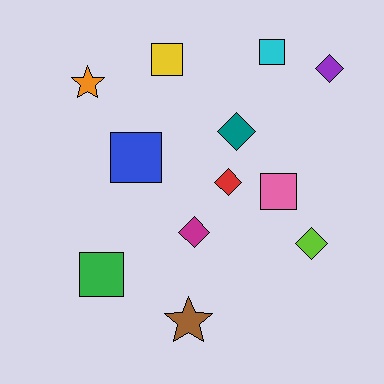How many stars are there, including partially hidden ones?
There are 2 stars.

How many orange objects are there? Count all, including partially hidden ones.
There is 1 orange object.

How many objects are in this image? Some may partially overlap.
There are 12 objects.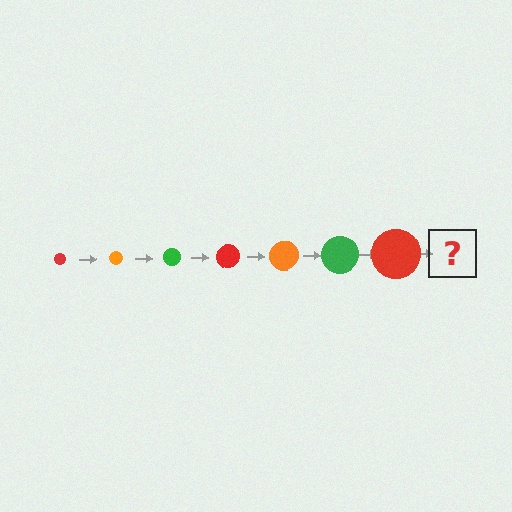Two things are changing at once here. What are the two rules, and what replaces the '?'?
The two rules are that the circle grows larger each step and the color cycles through red, orange, and green. The '?' should be an orange circle, larger than the previous one.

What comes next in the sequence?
The next element should be an orange circle, larger than the previous one.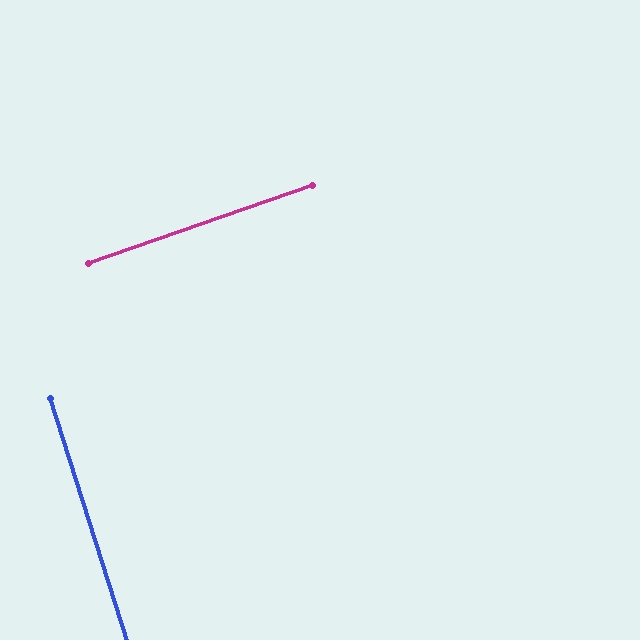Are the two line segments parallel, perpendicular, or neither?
Perpendicular — they meet at approximately 88°.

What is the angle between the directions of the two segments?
Approximately 88 degrees.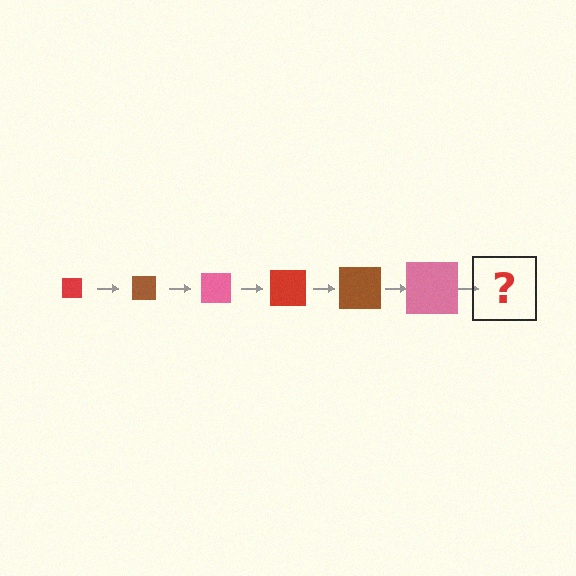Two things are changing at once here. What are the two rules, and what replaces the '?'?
The two rules are that the square grows larger each step and the color cycles through red, brown, and pink. The '?' should be a red square, larger than the previous one.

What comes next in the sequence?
The next element should be a red square, larger than the previous one.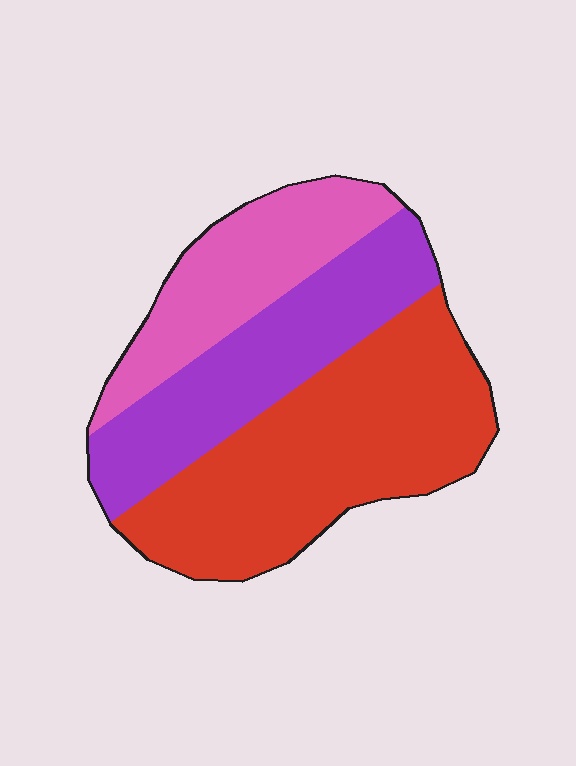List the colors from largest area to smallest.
From largest to smallest: red, purple, pink.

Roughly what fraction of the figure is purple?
Purple covers around 30% of the figure.